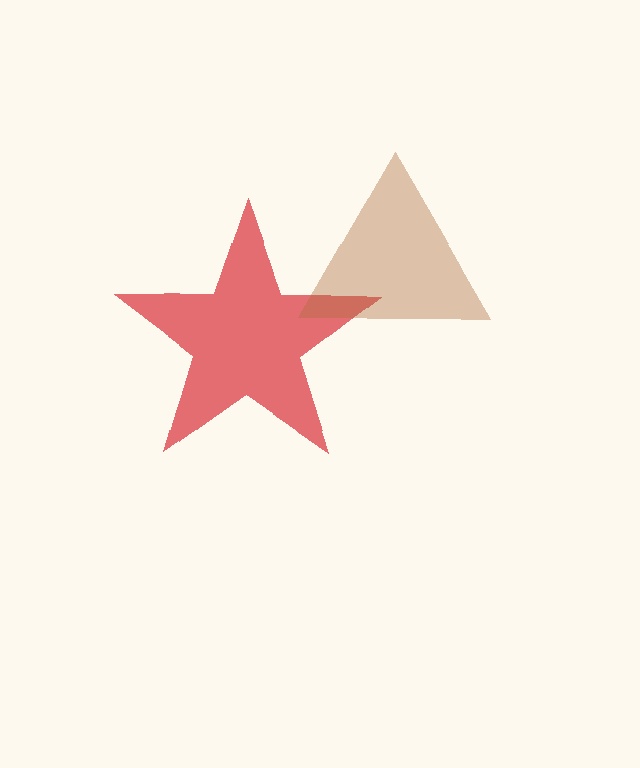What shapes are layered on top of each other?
The layered shapes are: a red star, a brown triangle.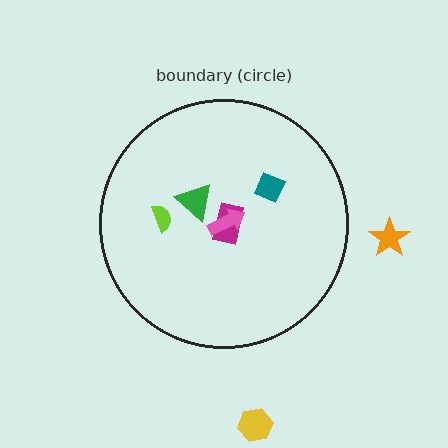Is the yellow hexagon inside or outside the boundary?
Outside.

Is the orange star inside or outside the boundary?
Outside.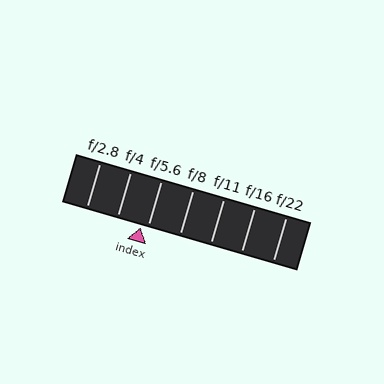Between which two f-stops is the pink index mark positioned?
The index mark is between f/4 and f/5.6.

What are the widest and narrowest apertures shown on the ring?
The widest aperture shown is f/2.8 and the narrowest is f/22.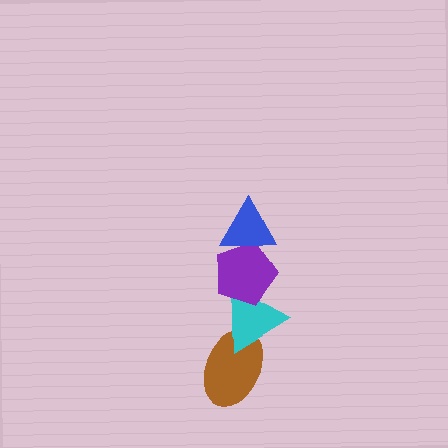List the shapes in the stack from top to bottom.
From top to bottom: the blue triangle, the purple pentagon, the cyan triangle, the brown ellipse.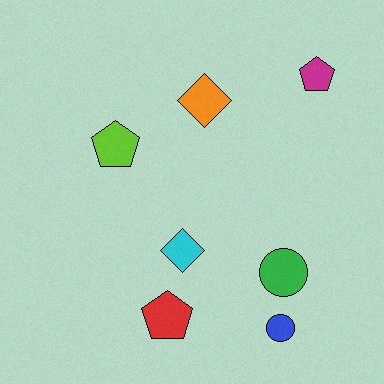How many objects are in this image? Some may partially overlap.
There are 7 objects.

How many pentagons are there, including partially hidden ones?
There are 3 pentagons.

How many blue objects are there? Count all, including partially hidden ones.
There is 1 blue object.